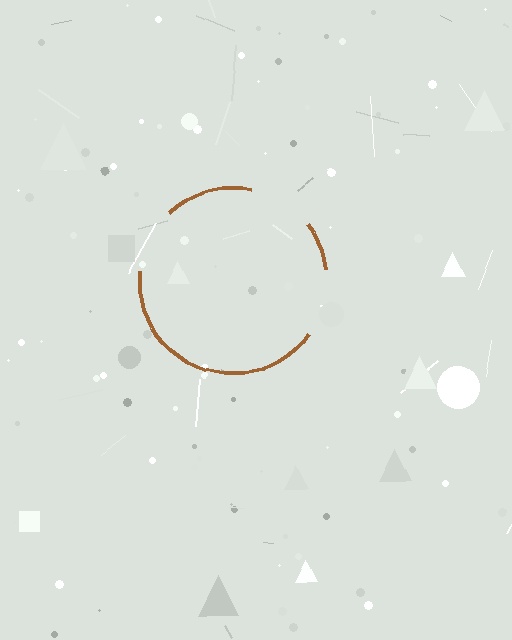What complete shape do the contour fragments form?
The contour fragments form a circle.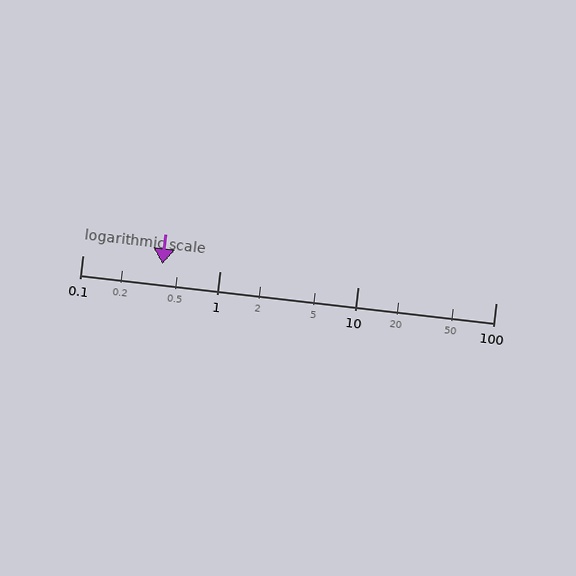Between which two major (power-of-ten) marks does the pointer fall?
The pointer is between 0.1 and 1.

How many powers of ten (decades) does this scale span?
The scale spans 3 decades, from 0.1 to 100.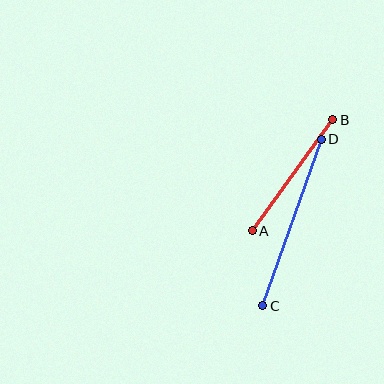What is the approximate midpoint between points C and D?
The midpoint is at approximately (292, 223) pixels.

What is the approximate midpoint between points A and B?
The midpoint is at approximately (293, 175) pixels.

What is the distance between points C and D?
The distance is approximately 176 pixels.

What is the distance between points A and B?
The distance is approximately 137 pixels.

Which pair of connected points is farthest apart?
Points C and D are farthest apart.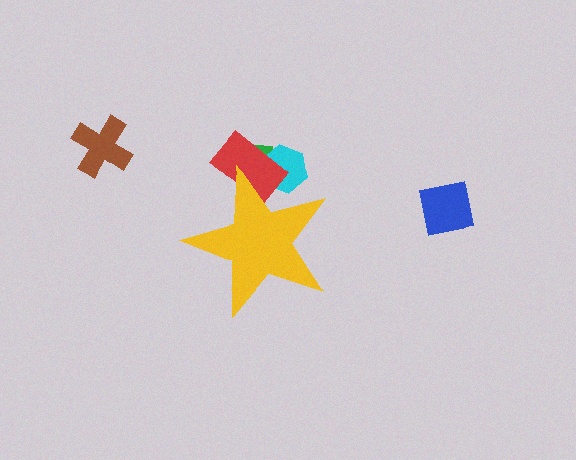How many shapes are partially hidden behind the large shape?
3 shapes are partially hidden.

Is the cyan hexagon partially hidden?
Yes, the cyan hexagon is partially hidden behind the yellow star.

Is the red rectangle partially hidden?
Yes, the red rectangle is partially hidden behind the yellow star.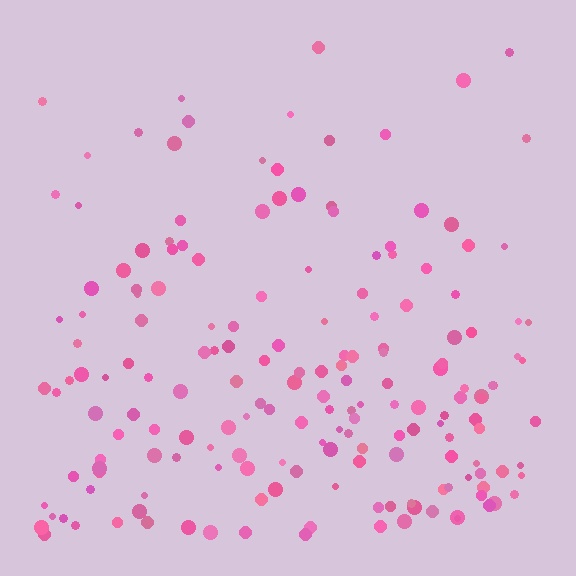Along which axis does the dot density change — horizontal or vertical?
Vertical.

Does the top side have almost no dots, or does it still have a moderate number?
Still a moderate number, just noticeably fewer than the bottom.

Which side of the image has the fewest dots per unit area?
The top.